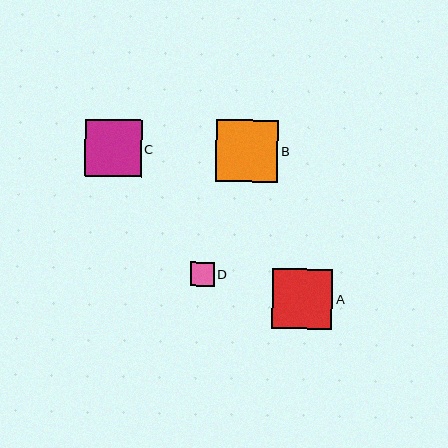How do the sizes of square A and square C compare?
Square A and square C are approximately the same size.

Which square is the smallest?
Square D is the smallest with a size of approximately 24 pixels.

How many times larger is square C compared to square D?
Square C is approximately 2.4 times the size of square D.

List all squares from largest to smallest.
From largest to smallest: B, A, C, D.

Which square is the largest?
Square B is the largest with a size of approximately 62 pixels.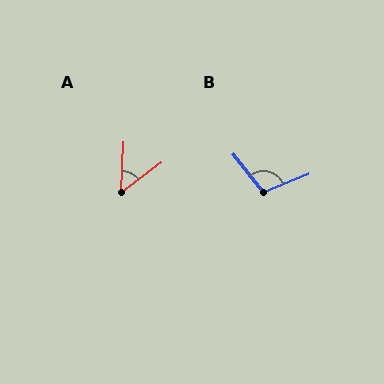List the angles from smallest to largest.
A (50°), B (106°).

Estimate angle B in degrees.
Approximately 106 degrees.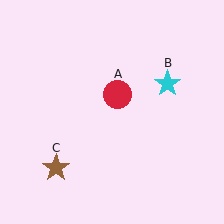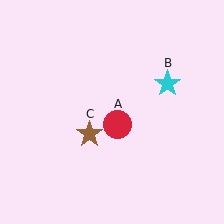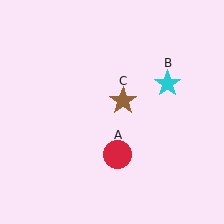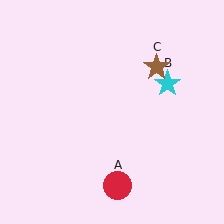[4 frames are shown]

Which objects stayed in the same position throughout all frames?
Cyan star (object B) remained stationary.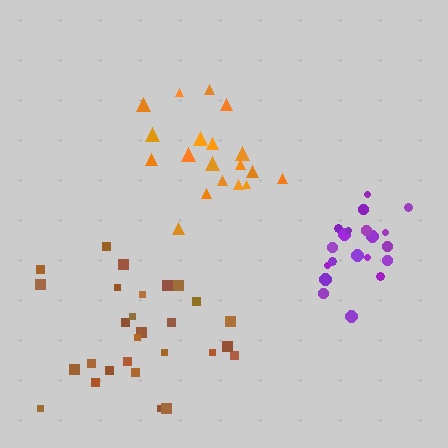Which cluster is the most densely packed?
Purple.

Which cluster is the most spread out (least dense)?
Brown.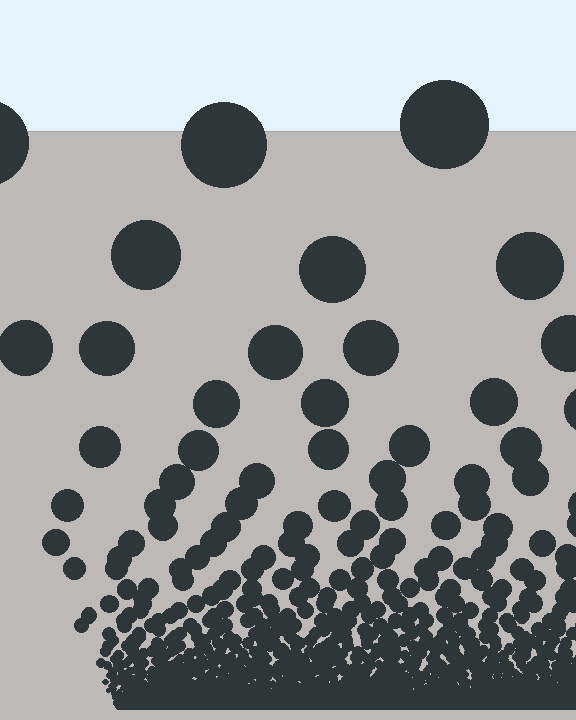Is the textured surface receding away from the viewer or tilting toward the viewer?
The surface appears to tilt toward the viewer. Texture elements get larger and sparser toward the top.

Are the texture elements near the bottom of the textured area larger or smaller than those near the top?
Smaller. The gradient is inverted — elements near the bottom are smaller and denser.